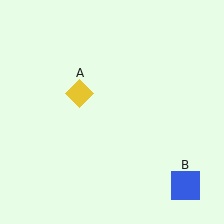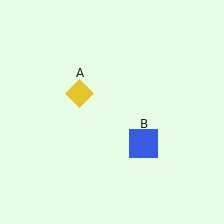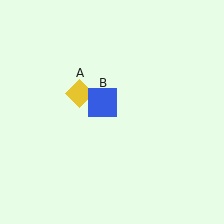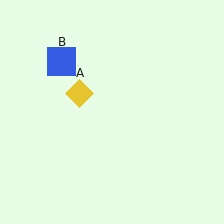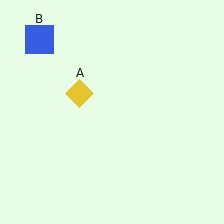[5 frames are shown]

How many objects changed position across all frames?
1 object changed position: blue square (object B).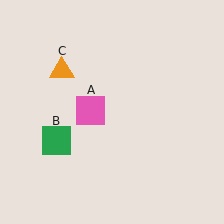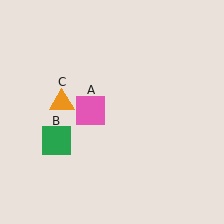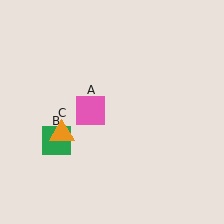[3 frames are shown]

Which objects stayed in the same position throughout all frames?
Pink square (object A) and green square (object B) remained stationary.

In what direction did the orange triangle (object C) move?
The orange triangle (object C) moved down.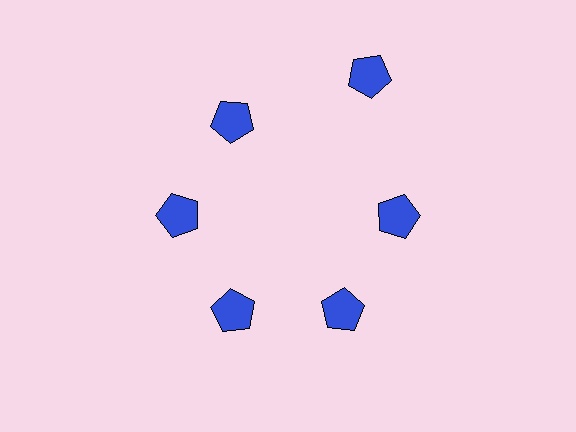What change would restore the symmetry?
The symmetry would be restored by moving it inward, back onto the ring so that all 6 pentagons sit at equal angles and equal distance from the center.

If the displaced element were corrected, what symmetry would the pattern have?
It would have 6-fold rotational symmetry — the pattern would map onto itself every 60 degrees.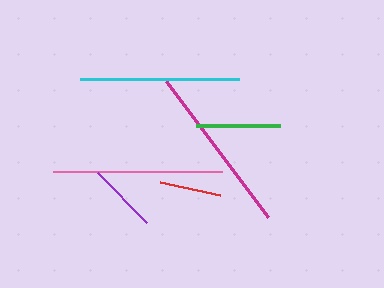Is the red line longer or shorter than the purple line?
The purple line is longer than the red line.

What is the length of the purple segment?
The purple segment is approximately 70 pixels long.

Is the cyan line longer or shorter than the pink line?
The pink line is longer than the cyan line.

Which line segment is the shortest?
The red line is the shortest at approximately 61 pixels.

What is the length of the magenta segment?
The magenta segment is approximately 170 pixels long.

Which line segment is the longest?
The magenta line is the longest at approximately 170 pixels.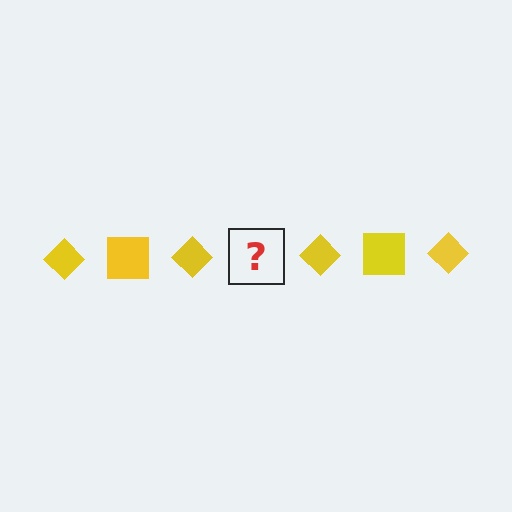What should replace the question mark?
The question mark should be replaced with a yellow square.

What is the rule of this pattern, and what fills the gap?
The rule is that the pattern cycles through diamond, square shapes in yellow. The gap should be filled with a yellow square.